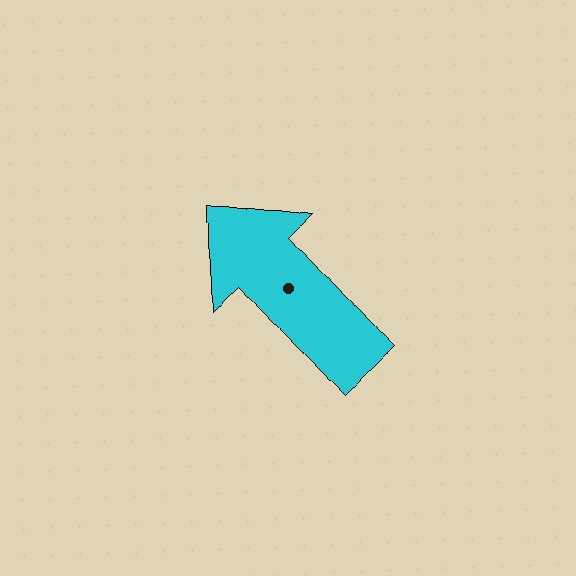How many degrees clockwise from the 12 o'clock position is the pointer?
Approximately 317 degrees.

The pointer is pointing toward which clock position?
Roughly 11 o'clock.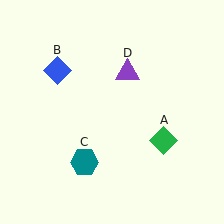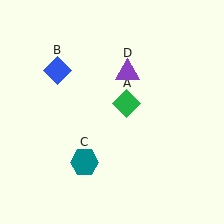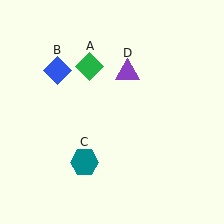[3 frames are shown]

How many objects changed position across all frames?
1 object changed position: green diamond (object A).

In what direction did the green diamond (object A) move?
The green diamond (object A) moved up and to the left.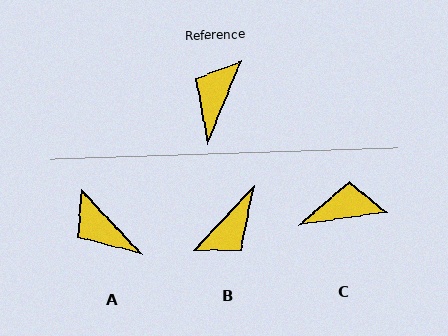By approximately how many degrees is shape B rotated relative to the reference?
Approximately 159 degrees counter-clockwise.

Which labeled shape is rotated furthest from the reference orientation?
B, about 159 degrees away.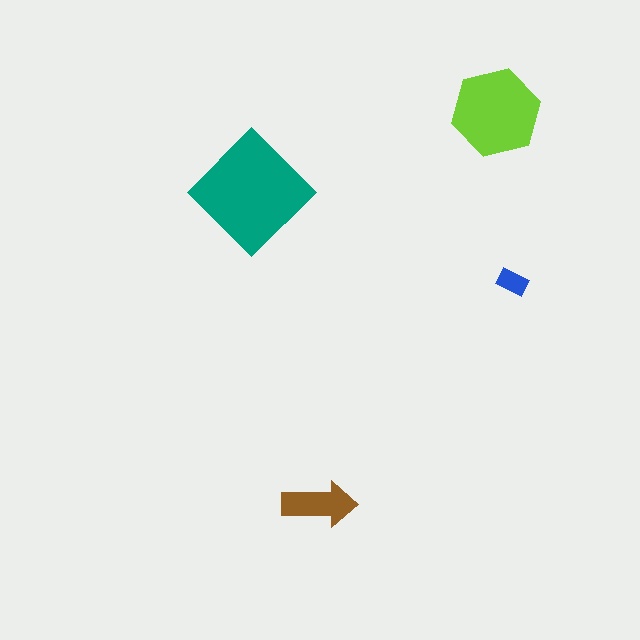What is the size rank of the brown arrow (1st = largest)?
3rd.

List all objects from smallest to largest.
The blue rectangle, the brown arrow, the lime hexagon, the teal diamond.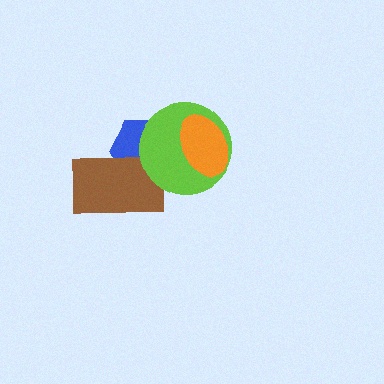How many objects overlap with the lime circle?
3 objects overlap with the lime circle.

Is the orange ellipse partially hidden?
No, no other shape covers it.